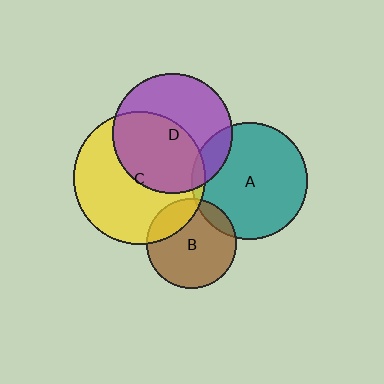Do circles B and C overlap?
Yes.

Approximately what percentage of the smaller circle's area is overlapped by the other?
Approximately 20%.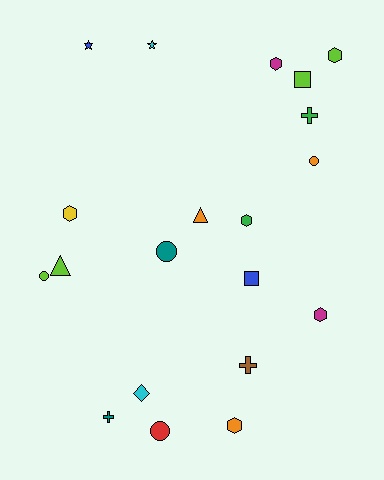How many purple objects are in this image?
There are no purple objects.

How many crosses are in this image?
There are 3 crosses.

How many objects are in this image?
There are 20 objects.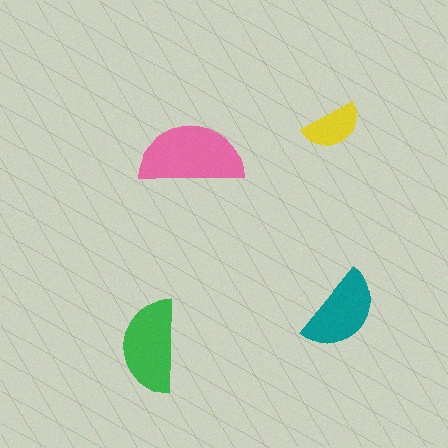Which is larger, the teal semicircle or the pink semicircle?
The pink one.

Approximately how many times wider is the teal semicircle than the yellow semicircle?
About 1.5 times wider.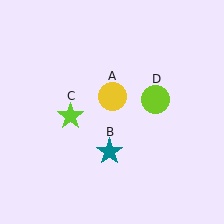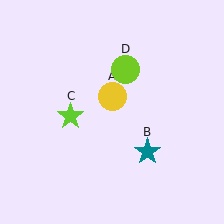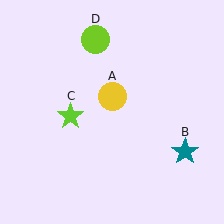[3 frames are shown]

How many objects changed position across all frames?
2 objects changed position: teal star (object B), lime circle (object D).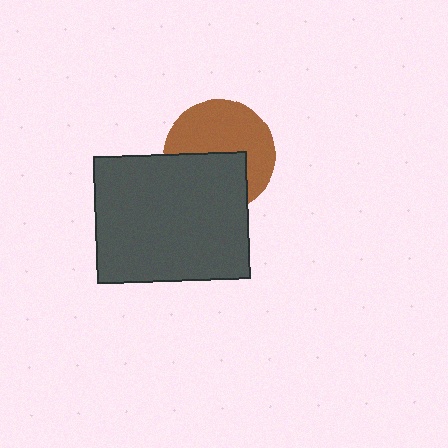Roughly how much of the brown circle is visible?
About half of it is visible (roughly 57%).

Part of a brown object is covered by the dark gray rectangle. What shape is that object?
It is a circle.